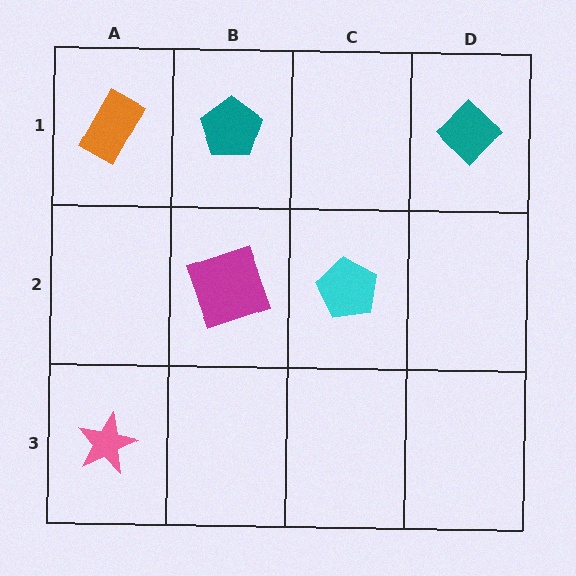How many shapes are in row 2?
2 shapes.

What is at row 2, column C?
A cyan pentagon.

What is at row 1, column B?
A teal pentagon.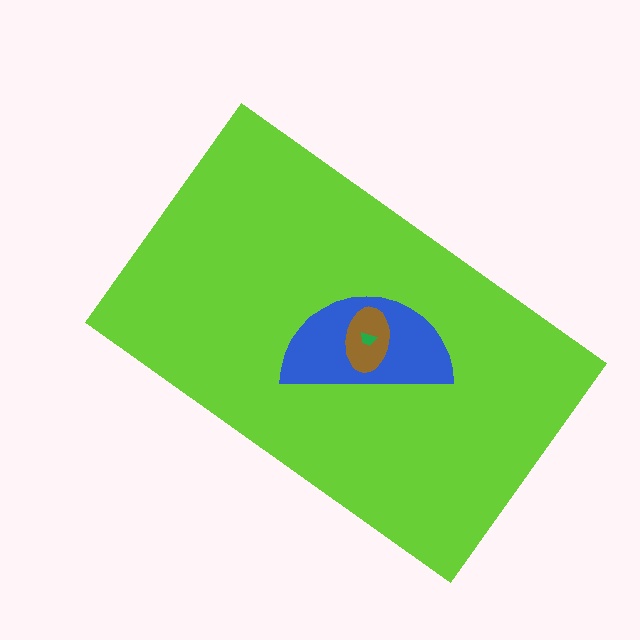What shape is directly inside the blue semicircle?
The brown ellipse.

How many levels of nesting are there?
4.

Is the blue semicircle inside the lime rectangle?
Yes.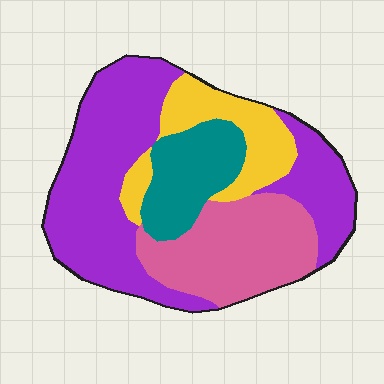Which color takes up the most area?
Purple, at roughly 45%.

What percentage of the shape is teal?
Teal takes up less than a quarter of the shape.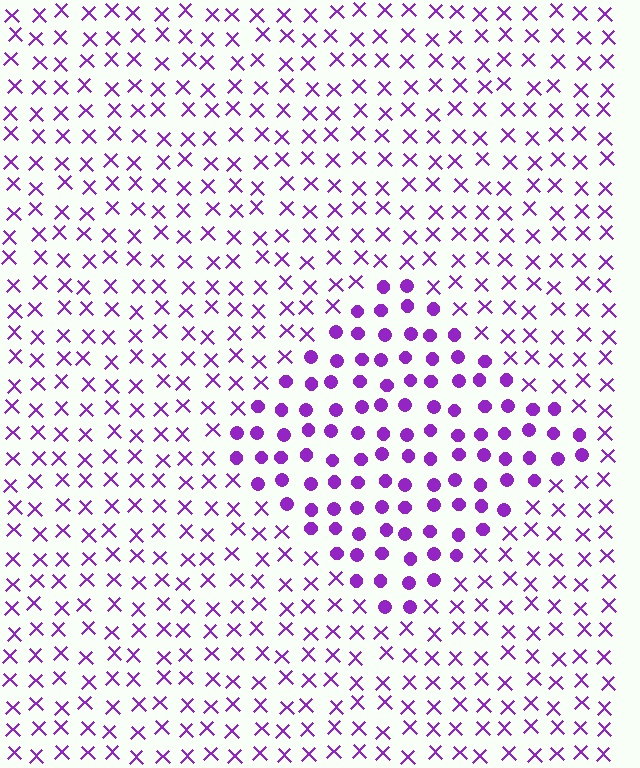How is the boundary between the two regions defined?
The boundary is defined by a change in element shape: circles inside vs. X marks outside. All elements share the same color and spacing.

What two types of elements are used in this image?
The image uses circles inside the diamond region and X marks outside it.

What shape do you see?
I see a diamond.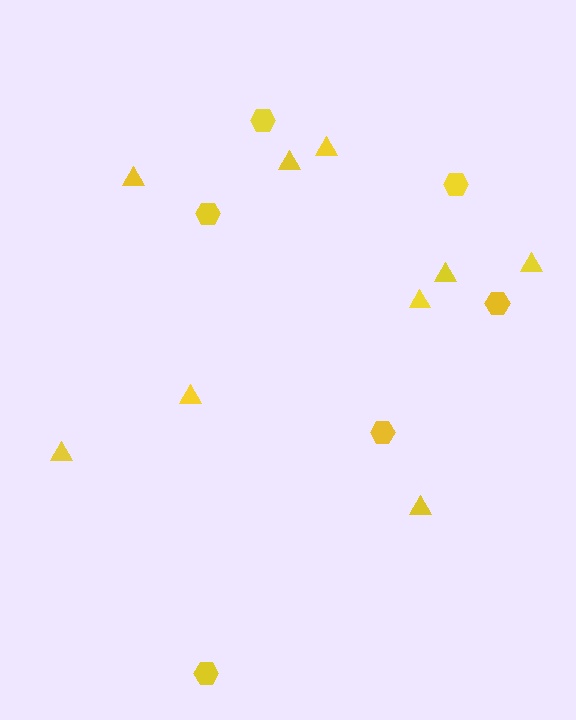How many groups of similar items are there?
There are 2 groups: one group of triangles (9) and one group of hexagons (6).